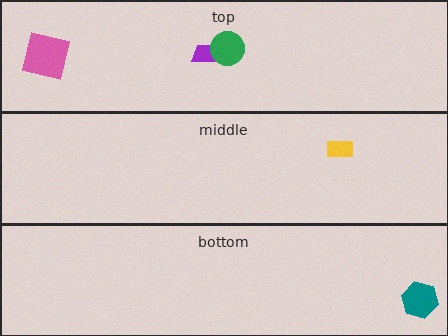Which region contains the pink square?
The top region.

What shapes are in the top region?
The purple trapezoid, the green circle, the pink square.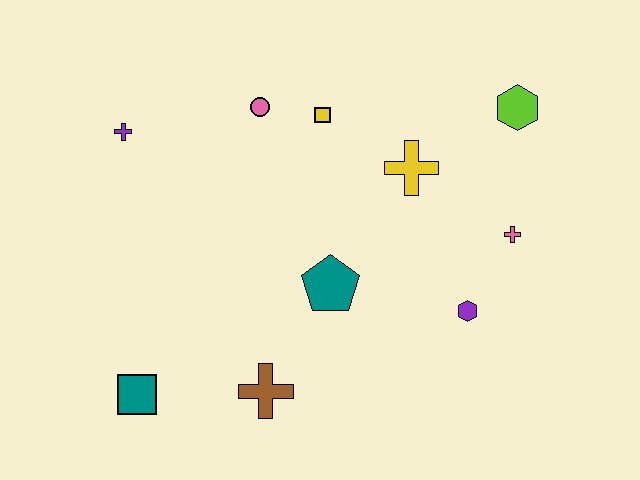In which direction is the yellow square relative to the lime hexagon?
The yellow square is to the left of the lime hexagon.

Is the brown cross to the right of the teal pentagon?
No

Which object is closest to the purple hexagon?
The pink cross is closest to the purple hexagon.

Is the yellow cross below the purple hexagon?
No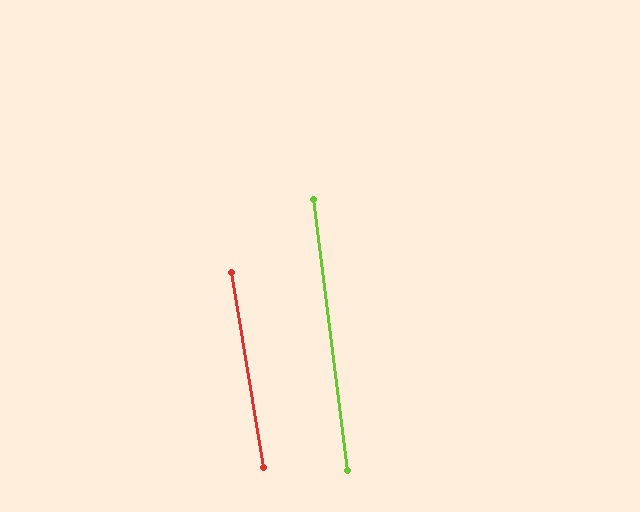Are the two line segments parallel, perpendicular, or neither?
Parallel — their directions differ by only 2.0°.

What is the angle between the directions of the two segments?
Approximately 2 degrees.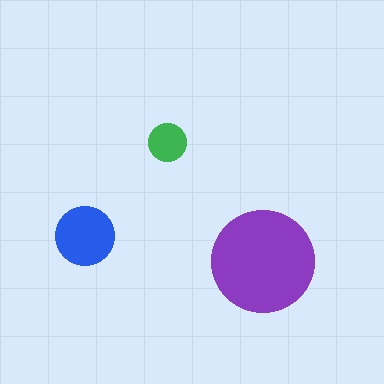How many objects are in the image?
There are 3 objects in the image.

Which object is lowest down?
The purple circle is bottommost.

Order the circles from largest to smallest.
the purple one, the blue one, the green one.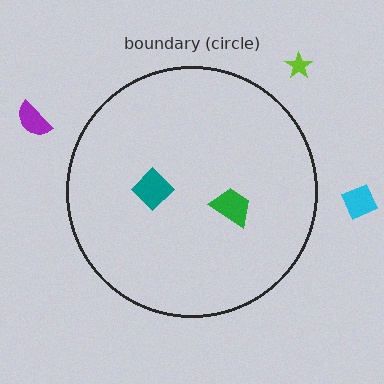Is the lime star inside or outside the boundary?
Outside.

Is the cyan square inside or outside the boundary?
Outside.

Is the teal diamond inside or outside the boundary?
Inside.